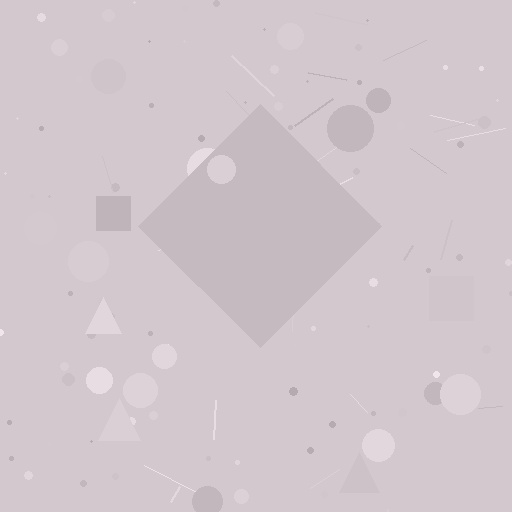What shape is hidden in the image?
A diamond is hidden in the image.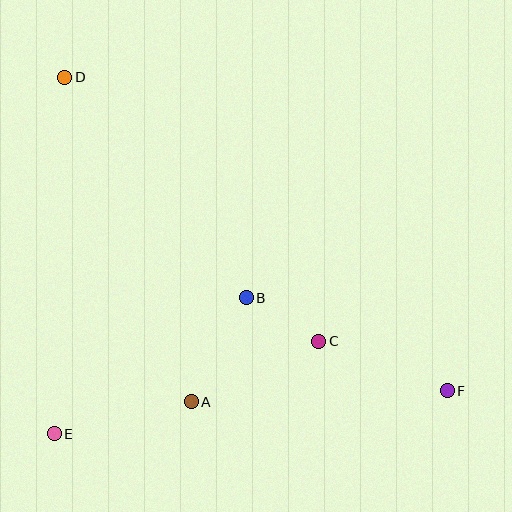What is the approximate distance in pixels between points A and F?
The distance between A and F is approximately 256 pixels.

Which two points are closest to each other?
Points B and C are closest to each other.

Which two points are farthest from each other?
Points D and F are farthest from each other.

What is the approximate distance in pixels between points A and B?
The distance between A and B is approximately 118 pixels.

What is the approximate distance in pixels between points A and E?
The distance between A and E is approximately 141 pixels.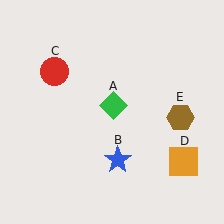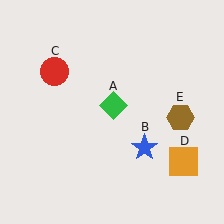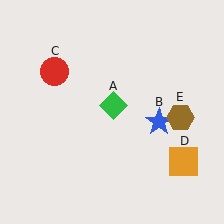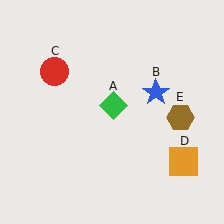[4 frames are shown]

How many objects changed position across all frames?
1 object changed position: blue star (object B).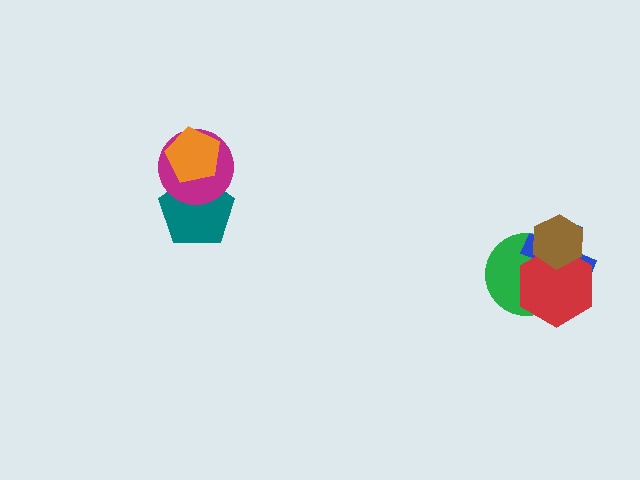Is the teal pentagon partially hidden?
Yes, it is partially covered by another shape.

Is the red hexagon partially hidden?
Yes, it is partially covered by another shape.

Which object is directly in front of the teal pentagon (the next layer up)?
The magenta circle is directly in front of the teal pentagon.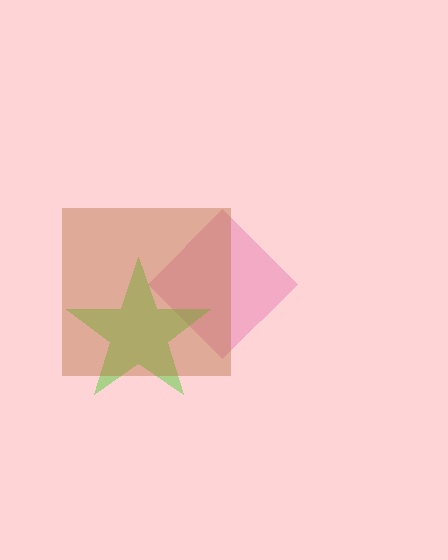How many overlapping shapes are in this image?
There are 3 overlapping shapes in the image.